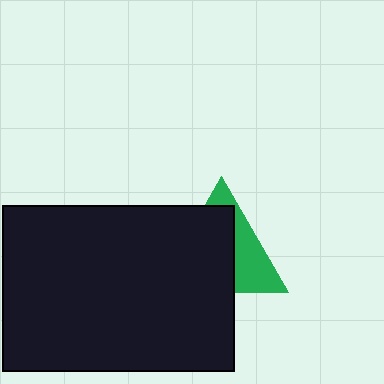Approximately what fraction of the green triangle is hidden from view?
Roughly 62% of the green triangle is hidden behind the black rectangle.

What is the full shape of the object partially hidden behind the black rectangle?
The partially hidden object is a green triangle.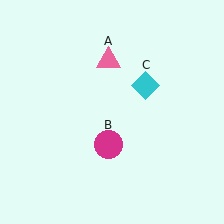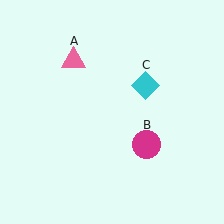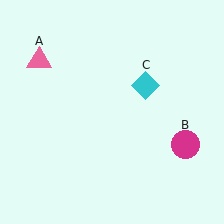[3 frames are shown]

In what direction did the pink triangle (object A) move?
The pink triangle (object A) moved left.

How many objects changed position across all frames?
2 objects changed position: pink triangle (object A), magenta circle (object B).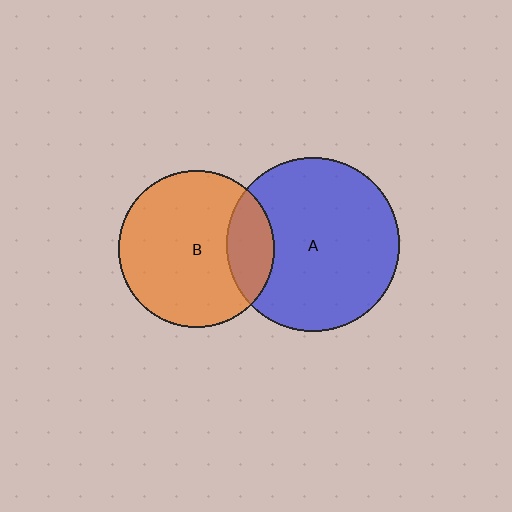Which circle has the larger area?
Circle A (blue).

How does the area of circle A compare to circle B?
Approximately 1.2 times.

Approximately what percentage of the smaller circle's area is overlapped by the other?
Approximately 20%.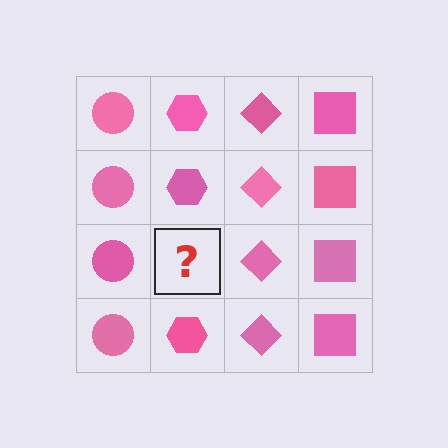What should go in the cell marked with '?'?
The missing cell should contain a pink hexagon.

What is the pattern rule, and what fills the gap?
The rule is that each column has a consistent shape. The gap should be filled with a pink hexagon.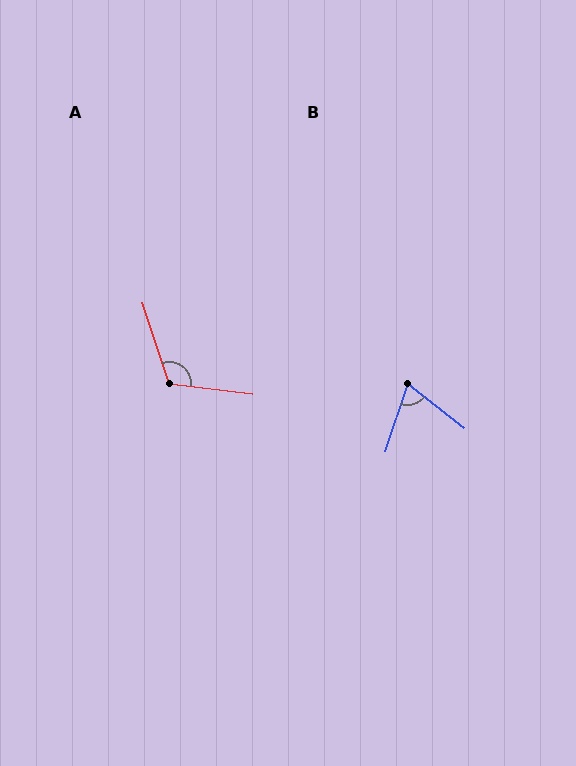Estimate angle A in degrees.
Approximately 115 degrees.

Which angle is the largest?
A, at approximately 115 degrees.